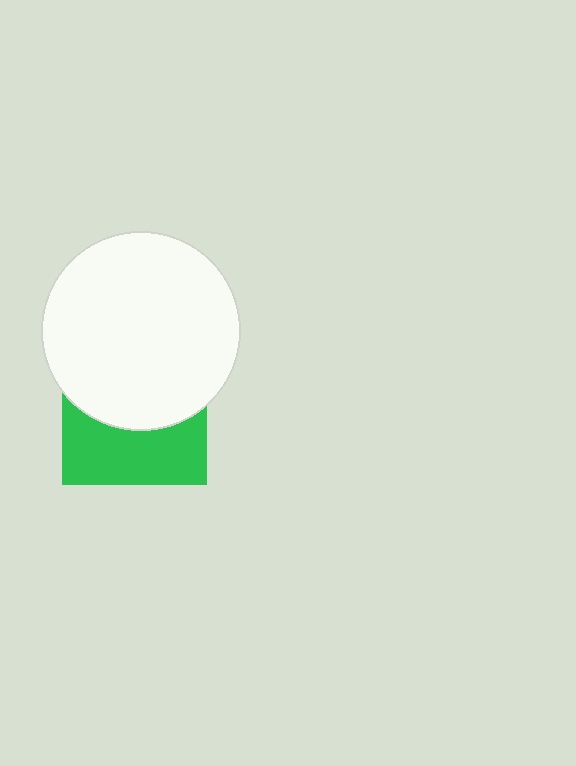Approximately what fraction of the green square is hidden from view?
Roughly 56% of the green square is hidden behind the white circle.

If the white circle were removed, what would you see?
You would see the complete green square.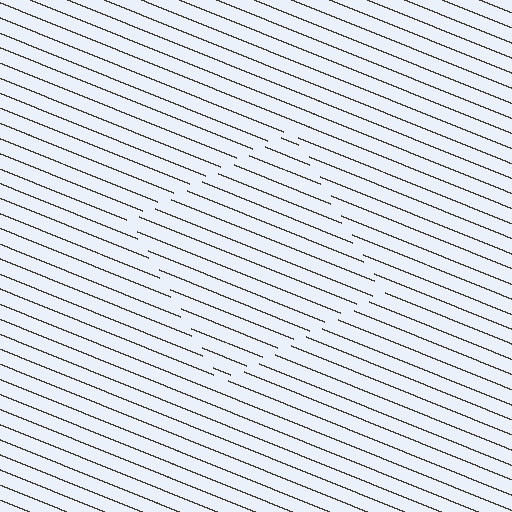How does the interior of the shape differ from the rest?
The interior of the shape contains the same grating, shifted by half a period — the contour is defined by the phase discontinuity where line-ends from the inner and outer gratings abut.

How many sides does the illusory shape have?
4 sides — the line-ends trace a square.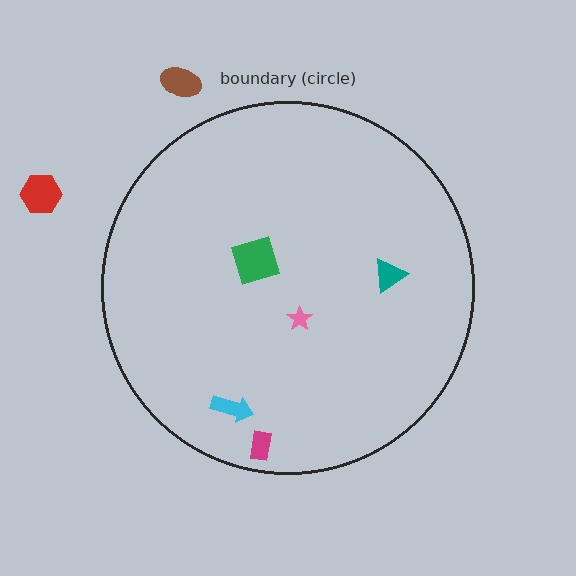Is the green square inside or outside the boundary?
Inside.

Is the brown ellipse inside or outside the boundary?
Outside.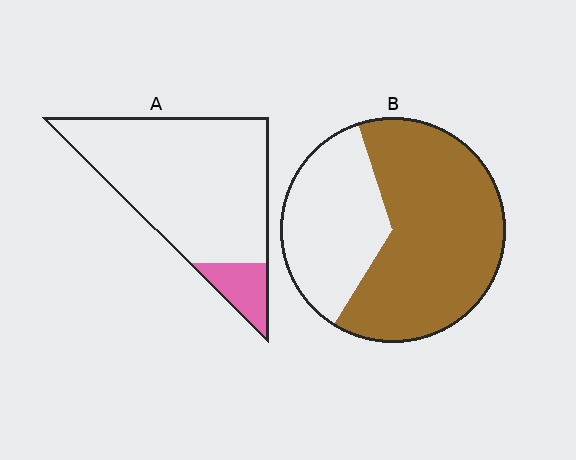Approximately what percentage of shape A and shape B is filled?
A is approximately 15% and B is approximately 65%.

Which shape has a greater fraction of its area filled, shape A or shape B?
Shape B.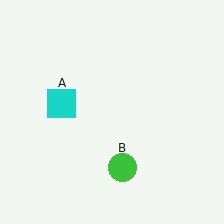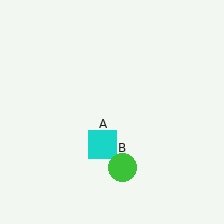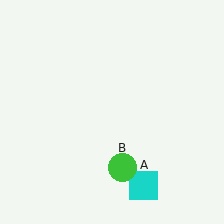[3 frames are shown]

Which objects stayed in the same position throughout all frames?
Green circle (object B) remained stationary.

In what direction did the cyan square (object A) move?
The cyan square (object A) moved down and to the right.